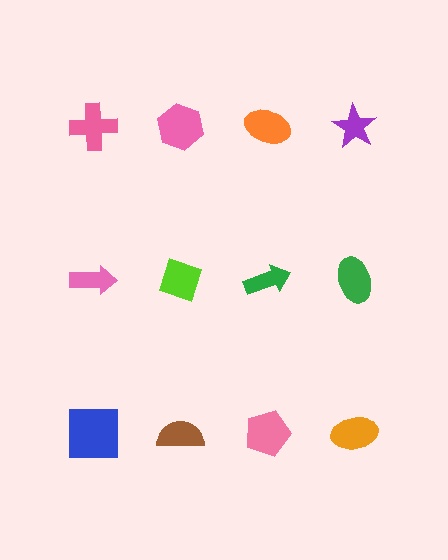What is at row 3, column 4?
An orange ellipse.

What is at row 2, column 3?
A green arrow.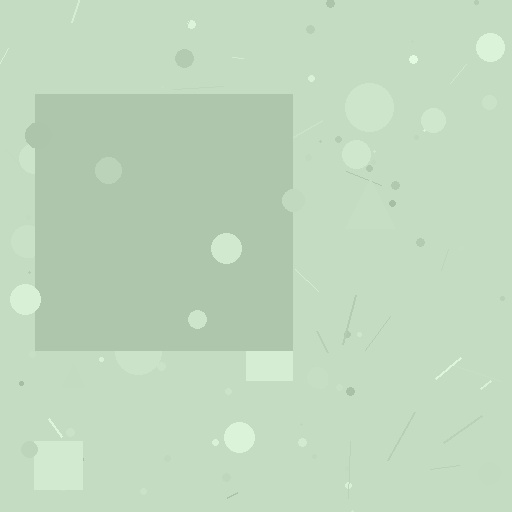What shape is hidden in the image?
A square is hidden in the image.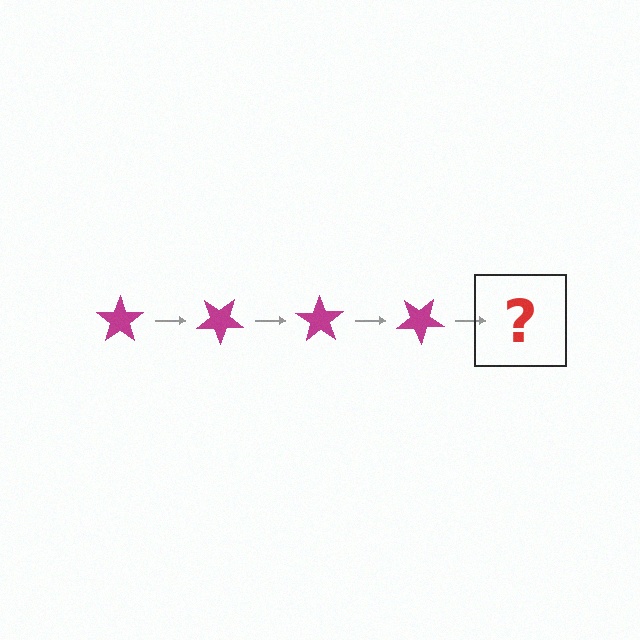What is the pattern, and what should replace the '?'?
The pattern is that the star rotates 35 degrees each step. The '?' should be a magenta star rotated 140 degrees.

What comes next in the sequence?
The next element should be a magenta star rotated 140 degrees.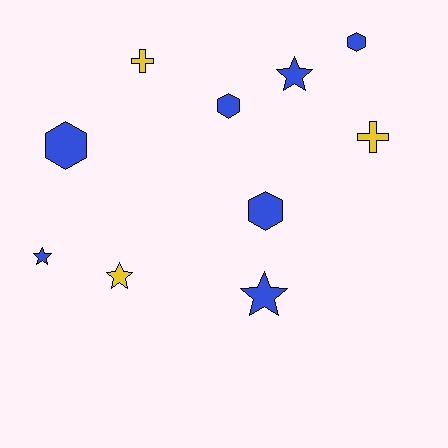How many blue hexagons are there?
There are 4 blue hexagons.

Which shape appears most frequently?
Star, with 4 objects.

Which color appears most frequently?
Blue, with 7 objects.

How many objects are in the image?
There are 10 objects.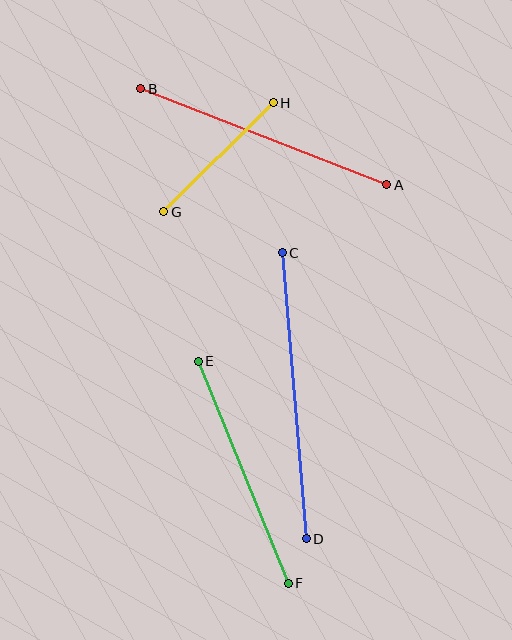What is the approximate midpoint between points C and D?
The midpoint is at approximately (294, 396) pixels.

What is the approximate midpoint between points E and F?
The midpoint is at approximately (243, 472) pixels.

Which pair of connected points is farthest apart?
Points C and D are farthest apart.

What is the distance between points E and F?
The distance is approximately 240 pixels.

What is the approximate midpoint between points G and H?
The midpoint is at approximately (219, 157) pixels.